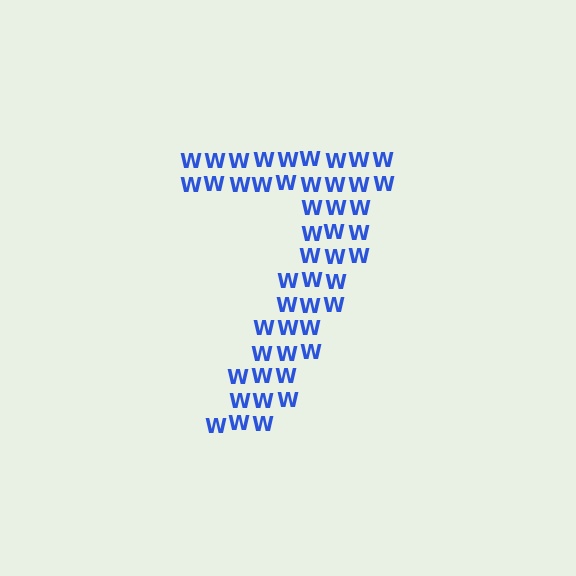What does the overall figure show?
The overall figure shows the digit 7.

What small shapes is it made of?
It is made of small letter W's.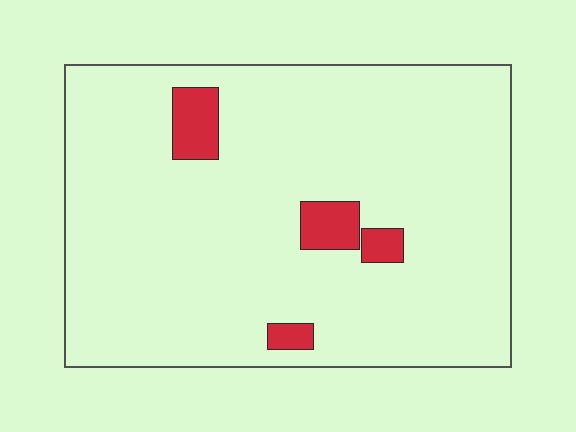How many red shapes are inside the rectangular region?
4.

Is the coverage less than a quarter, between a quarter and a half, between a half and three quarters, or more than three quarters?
Less than a quarter.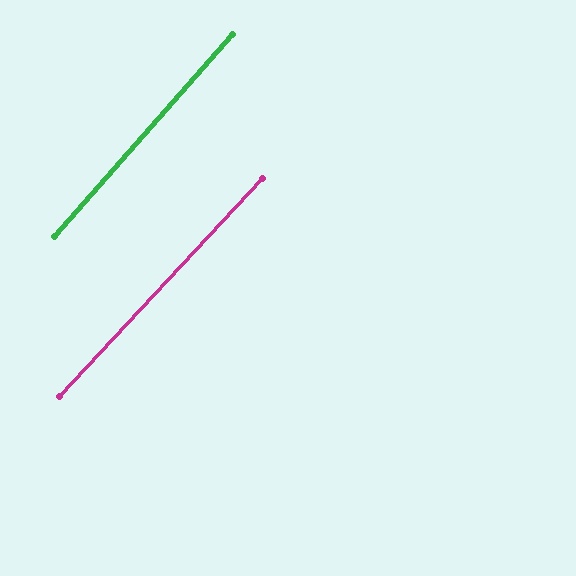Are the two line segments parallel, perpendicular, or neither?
Parallel — their directions differ by only 1.5°.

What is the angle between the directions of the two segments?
Approximately 1 degree.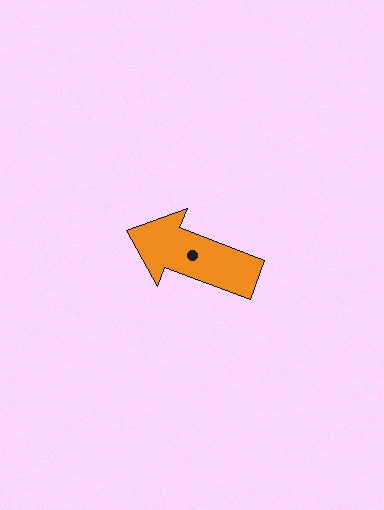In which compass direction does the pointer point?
West.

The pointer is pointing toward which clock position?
Roughly 10 o'clock.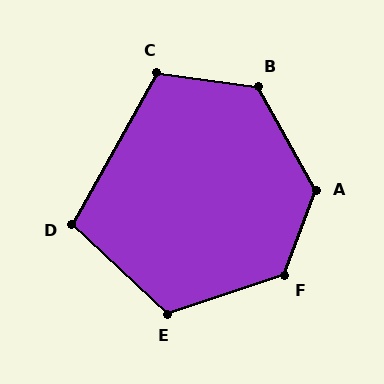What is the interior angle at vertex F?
Approximately 129 degrees (obtuse).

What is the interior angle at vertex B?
Approximately 127 degrees (obtuse).